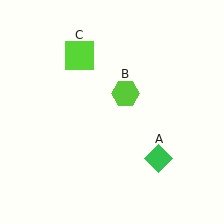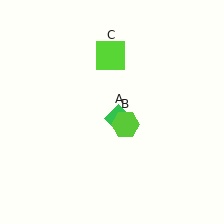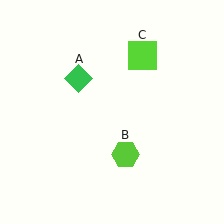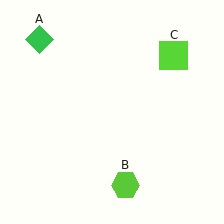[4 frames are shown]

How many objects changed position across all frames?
3 objects changed position: green diamond (object A), lime hexagon (object B), lime square (object C).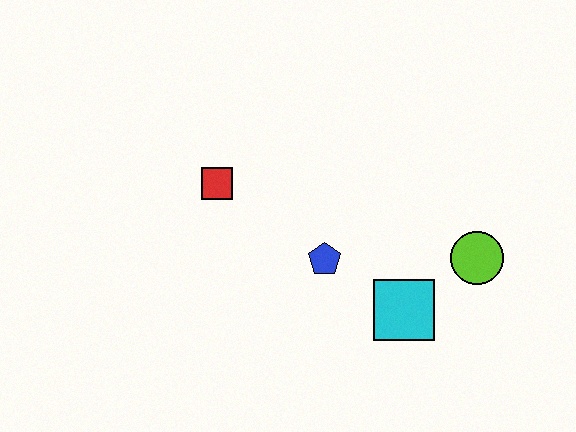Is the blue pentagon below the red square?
Yes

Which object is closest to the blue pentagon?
The cyan square is closest to the blue pentagon.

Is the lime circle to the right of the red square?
Yes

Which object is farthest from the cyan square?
The red square is farthest from the cyan square.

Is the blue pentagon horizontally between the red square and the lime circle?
Yes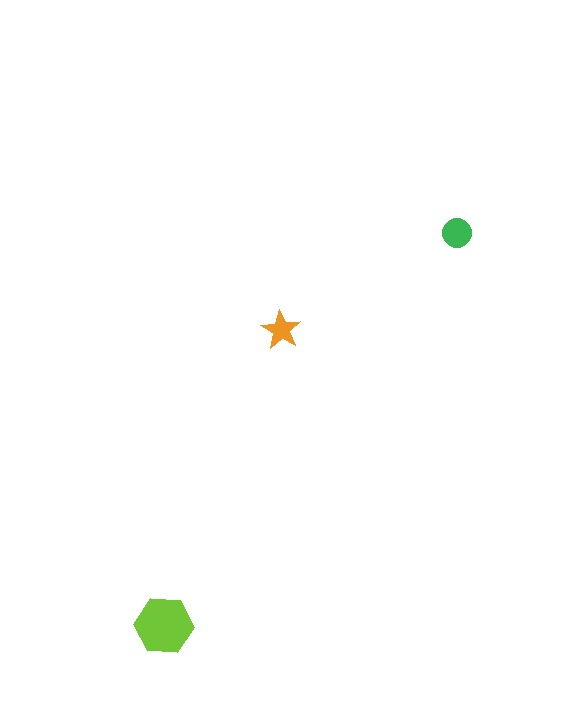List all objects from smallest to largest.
The orange star, the green circle, the lime hexagon.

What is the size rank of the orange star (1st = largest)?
3rd.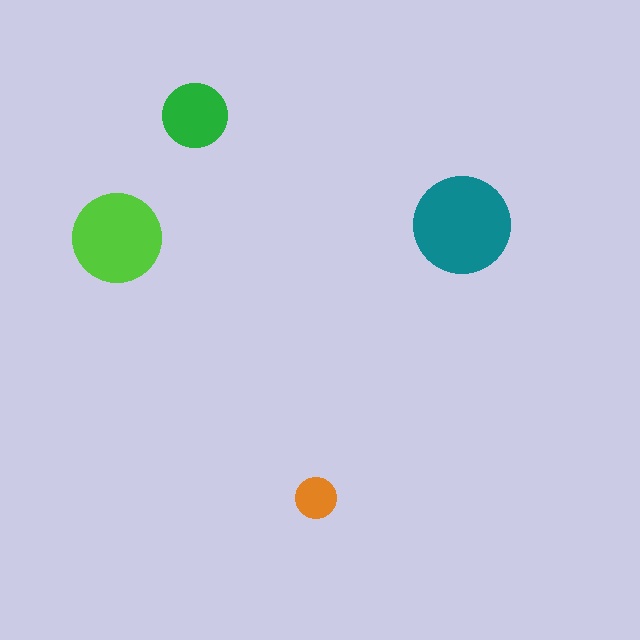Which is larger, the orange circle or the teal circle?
The teal one.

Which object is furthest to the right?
The teal circle is rightmost.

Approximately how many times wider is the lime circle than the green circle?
About 1.5 times wider.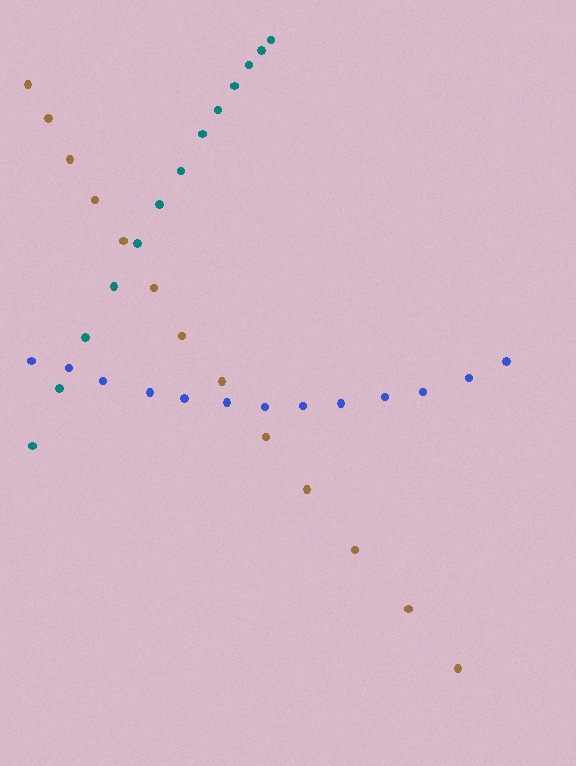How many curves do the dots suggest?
There are 3 distinct paths.